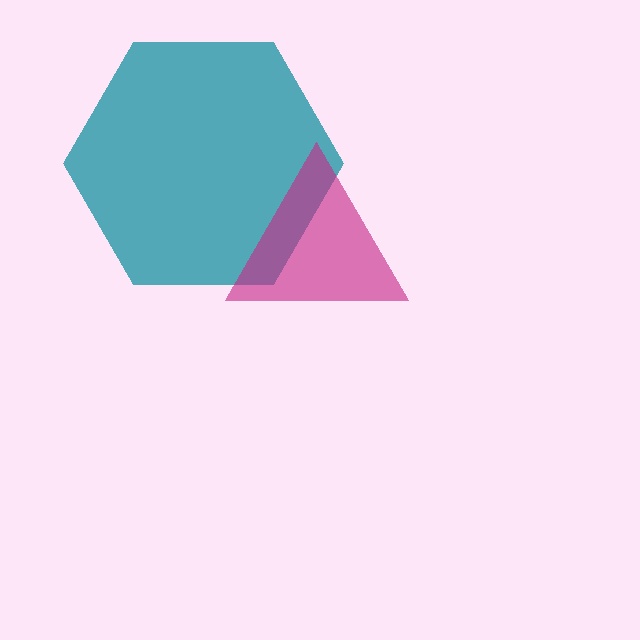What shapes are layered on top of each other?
The layered shapes are: a teal hexagon, a magenta triangle.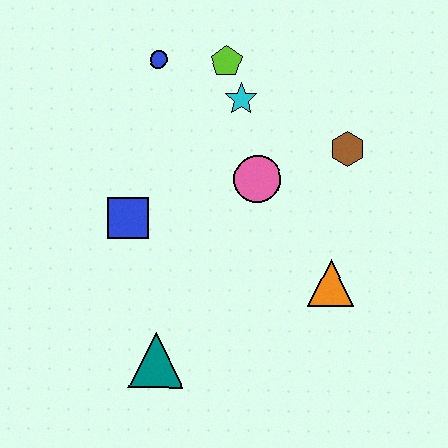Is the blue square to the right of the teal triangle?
No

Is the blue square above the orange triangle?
Yes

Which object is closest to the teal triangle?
The blue square is closest to the teal triangle.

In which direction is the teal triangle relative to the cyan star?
The teal triangle is below the cyan star.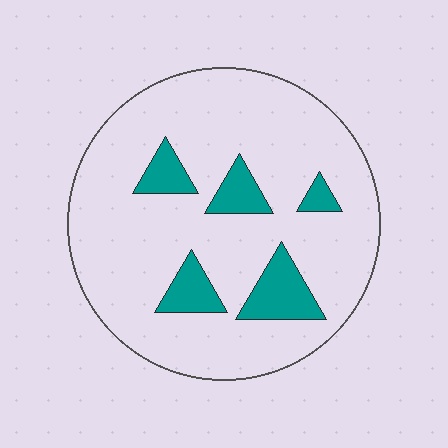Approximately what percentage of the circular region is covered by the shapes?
Approximately 15%.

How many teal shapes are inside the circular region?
5.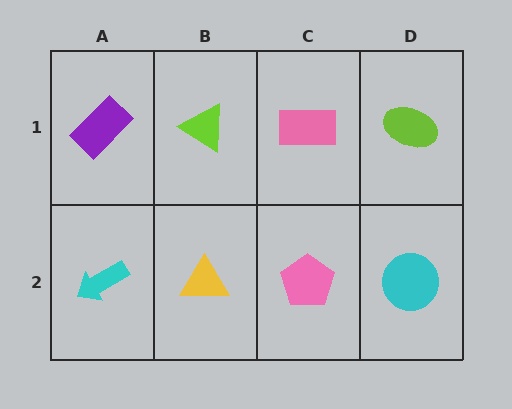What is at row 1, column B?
A lime triangle.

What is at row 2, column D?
A cyan circle.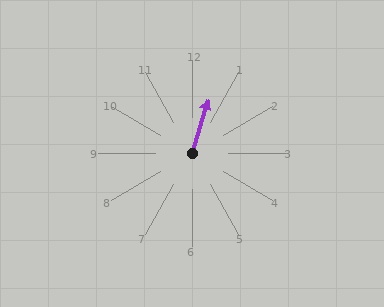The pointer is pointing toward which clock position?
Roughly 1 o'clock.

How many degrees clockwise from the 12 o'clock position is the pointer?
Approximately 17 degrees.